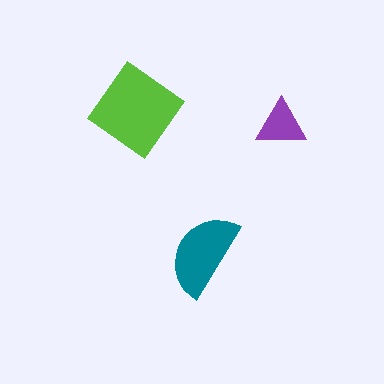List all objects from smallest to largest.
The purple triangle, the teal semicircle, the lime diamond.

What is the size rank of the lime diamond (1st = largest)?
1st.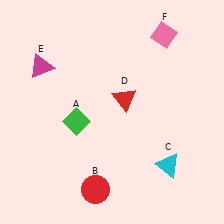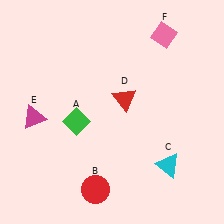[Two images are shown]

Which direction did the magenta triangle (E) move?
The magenta triangle (E) moved down.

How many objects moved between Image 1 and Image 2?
1 object moved between the two images.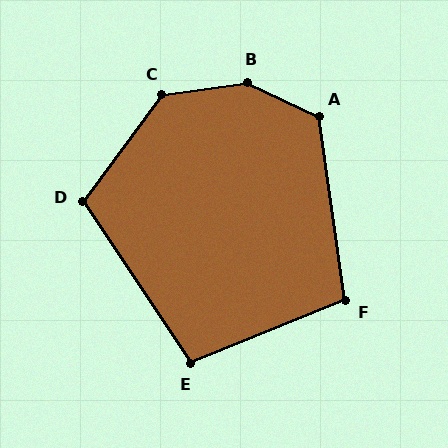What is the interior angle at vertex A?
Approximately 124 degrees (obtuse).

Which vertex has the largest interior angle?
B, at approximately 146 degrees.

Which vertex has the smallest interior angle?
E, at approximately 102 degrees.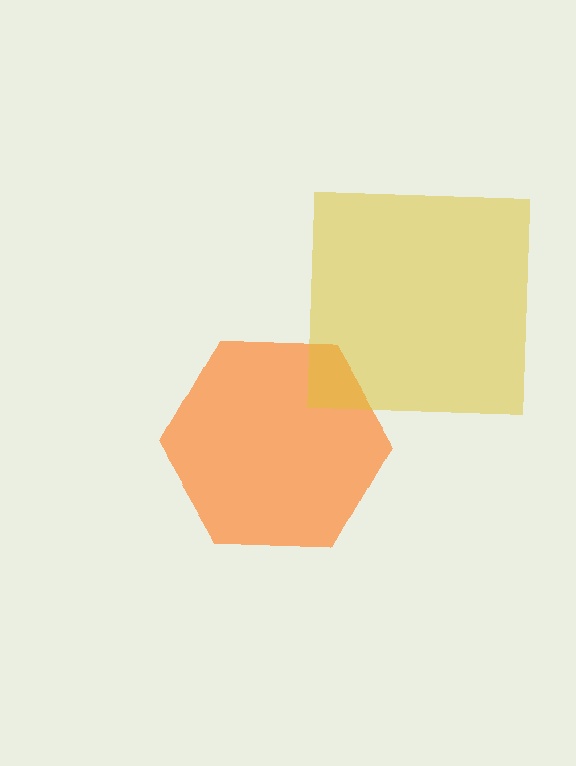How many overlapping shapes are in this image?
There are 2 overlapping shapes in the image.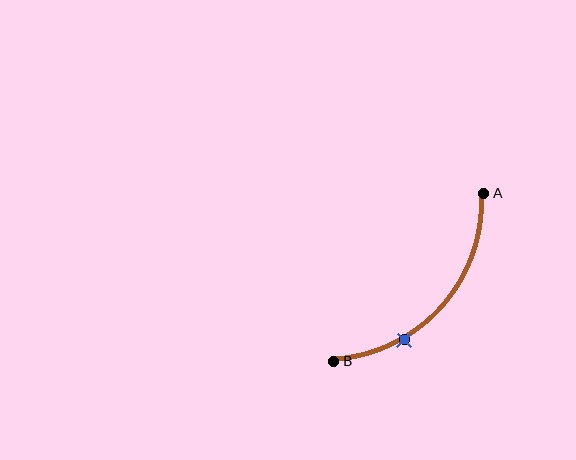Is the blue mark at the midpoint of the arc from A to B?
No. The blue mark lies on the arc but is closer to endpoint B. The arc midpoint would be at the point on the curve equidistant along the arc from both A and B.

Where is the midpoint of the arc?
The arc midpoint is the point on the curve farthest from the straight line joining A and B. It sits below and to the right of that line.